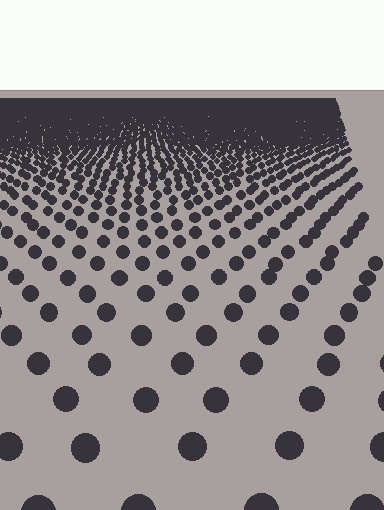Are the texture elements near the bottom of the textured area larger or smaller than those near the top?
Larger. Near the bottom, elements are closer to the viewer and appear at a bigger on-screen size.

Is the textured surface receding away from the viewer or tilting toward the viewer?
The surface is receding away from the viewer. Texture elements get smaller and denser toward the top.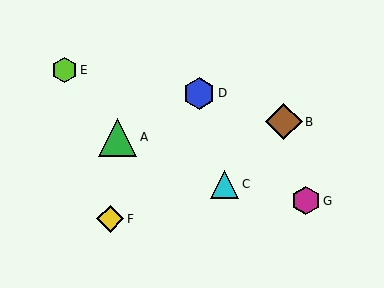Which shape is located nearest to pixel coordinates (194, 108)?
The blue hexagon (labeled D) at (199, 93) is nearest to that location.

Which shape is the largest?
The green triangle (labeled A) is the largest.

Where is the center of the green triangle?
The center of the green triangle is at (118, 137).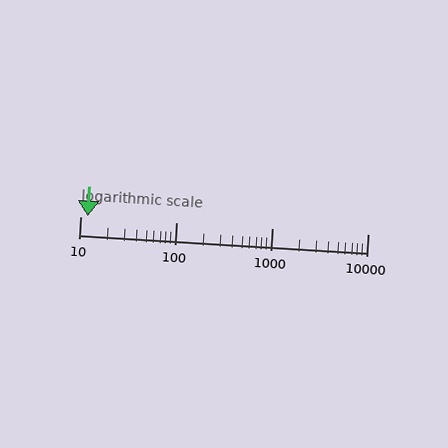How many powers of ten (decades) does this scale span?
The scale spans 3 decades, from 10 to 10000.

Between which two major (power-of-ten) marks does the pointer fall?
The pointer is between 10 and 100.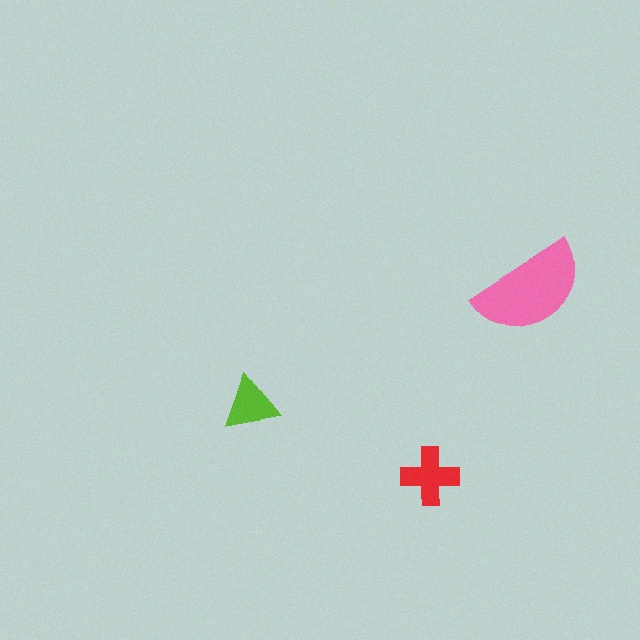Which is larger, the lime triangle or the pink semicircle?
The pink semicircle.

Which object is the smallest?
The lime triangle.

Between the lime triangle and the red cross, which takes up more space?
The red cross.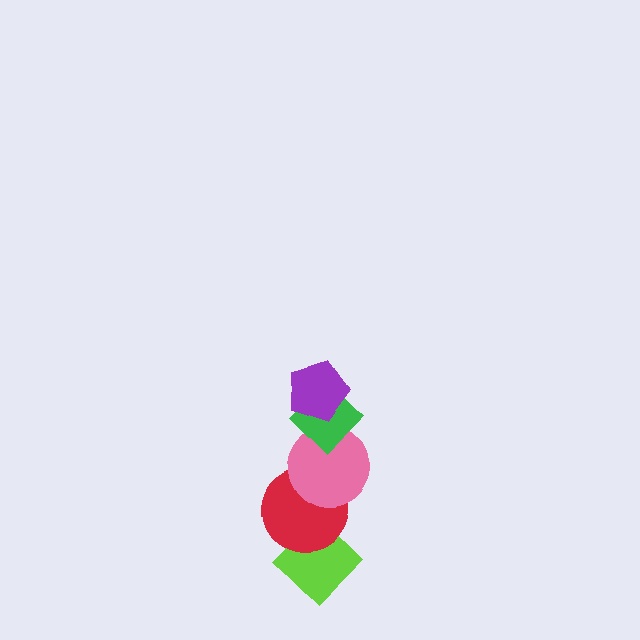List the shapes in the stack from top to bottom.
From top to bottom: the purple pentagon, the green diamond, the pink circle, the red circle, the lime diamond.